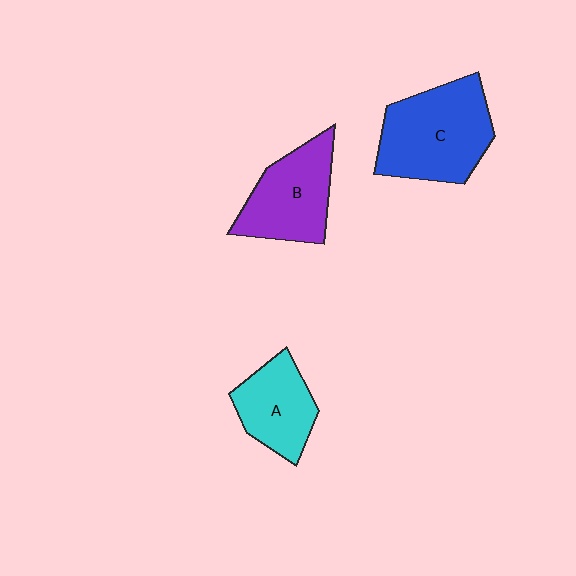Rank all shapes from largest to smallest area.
From largest to smallest: C (blue), B (purple), A (cyan).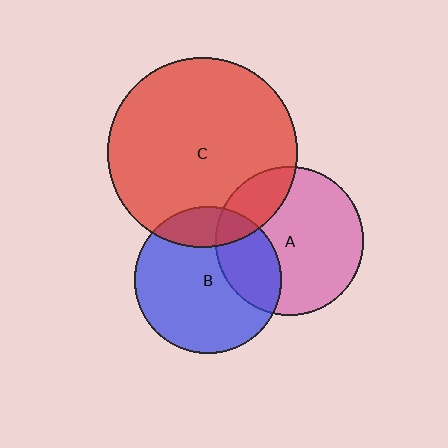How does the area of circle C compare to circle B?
Approximately 1.7 times.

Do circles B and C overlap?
Yes.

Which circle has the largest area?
Circle C (red).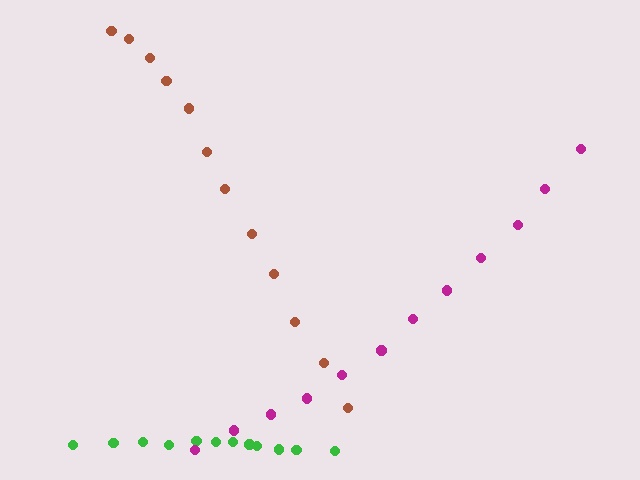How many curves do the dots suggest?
There are 3 distinct paths.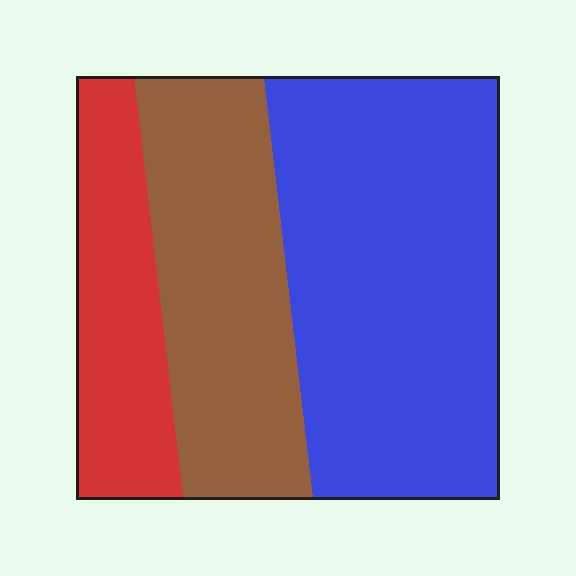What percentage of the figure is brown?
Brown takes up about one third (1/3) of the figure.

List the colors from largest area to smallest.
From largest to smallest: blue, brown, red.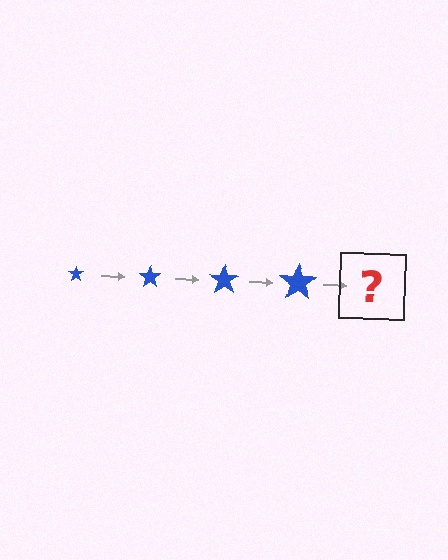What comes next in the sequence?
The next element should be a blue star, larger than the previous one.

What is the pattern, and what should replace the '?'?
The pattern is that the star gets progressively larger each step. The '?' should be a blue star, larger than the previous one.